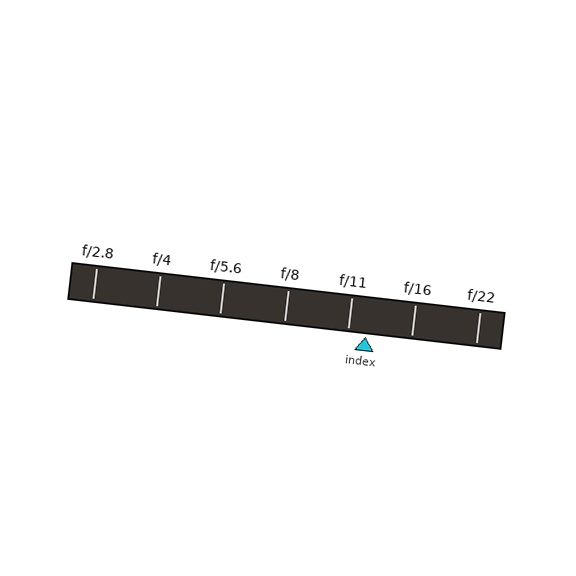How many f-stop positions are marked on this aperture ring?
There are 7 f-stop positions marked.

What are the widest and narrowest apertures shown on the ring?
The widest aperture shown is f/2.8 and the narrowest is f/22.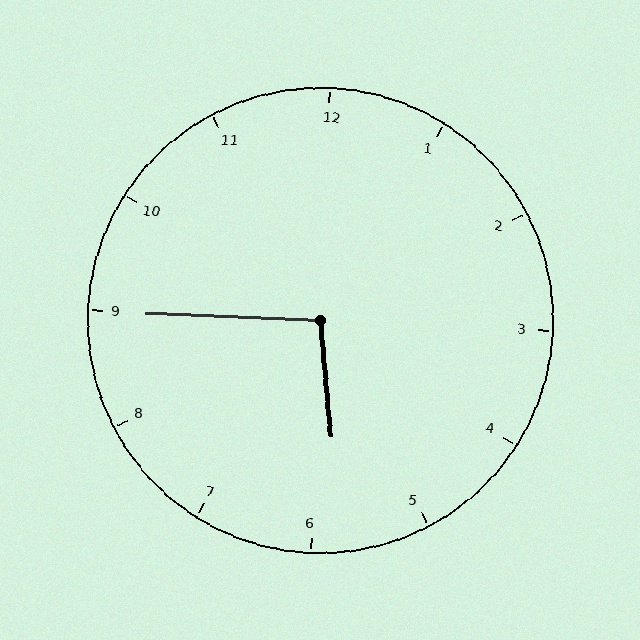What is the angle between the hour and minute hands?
Approximately 98 degrees.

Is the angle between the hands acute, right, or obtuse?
It is obtuse.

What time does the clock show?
5:45.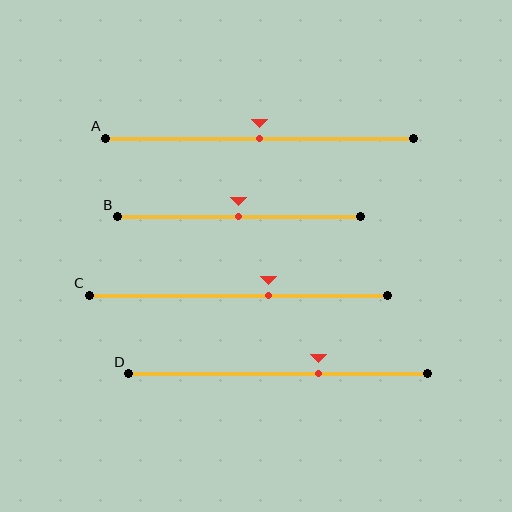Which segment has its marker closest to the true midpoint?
Segment A has its marker closest to the true midpoint.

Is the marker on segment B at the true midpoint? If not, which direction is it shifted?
Yes, the marker on segment B is at the true midpoint.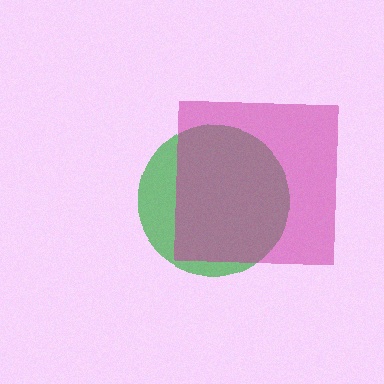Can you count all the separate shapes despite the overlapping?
Yes, there are 2 separate shapes.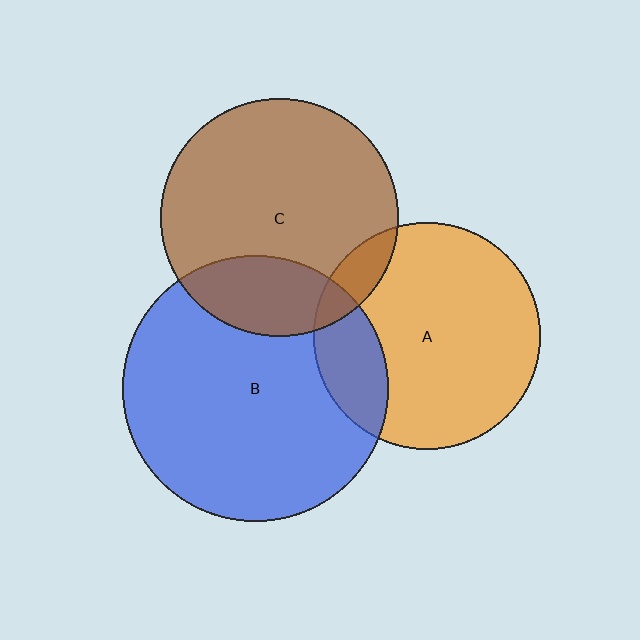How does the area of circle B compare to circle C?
Approximately 1.2 times.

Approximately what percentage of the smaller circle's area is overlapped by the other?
Approximately 25%.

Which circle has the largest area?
Circle B (blue).